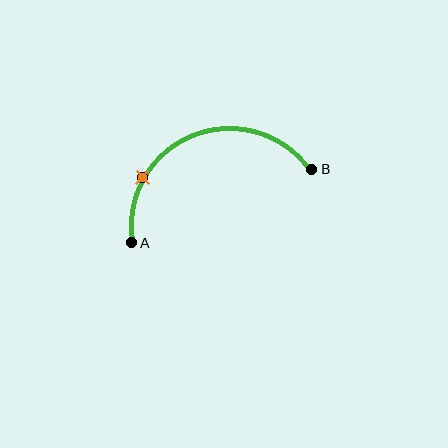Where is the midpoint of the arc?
The arc midpoint is the point on the curve farthest from the straight line joining A and B. It sits above that line.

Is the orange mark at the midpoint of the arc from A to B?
No. The orange mark lies on the arc but is closer to endpoint A. The arc midpoint would be at the point on the curve equidistant along the arc from both A and B.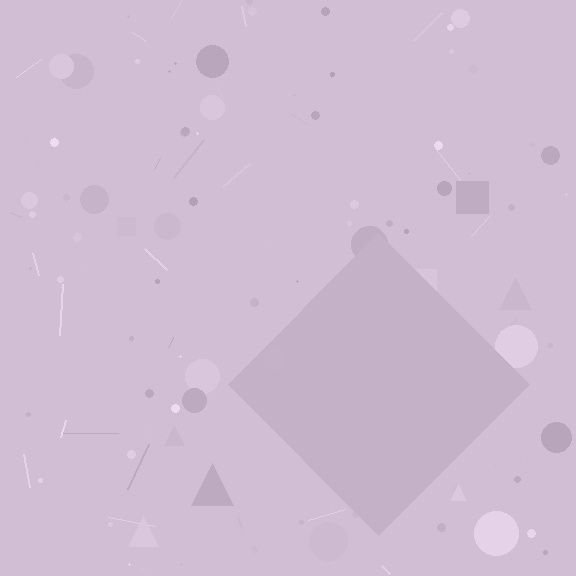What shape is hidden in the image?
A diamond is hidden in the image.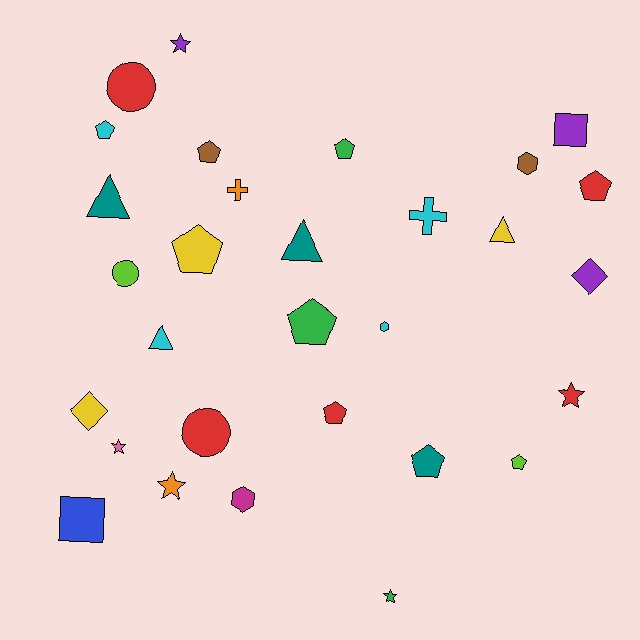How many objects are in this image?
There are 30 objects.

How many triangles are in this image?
There are 4 triangles.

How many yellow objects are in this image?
There are 3 yellow objects.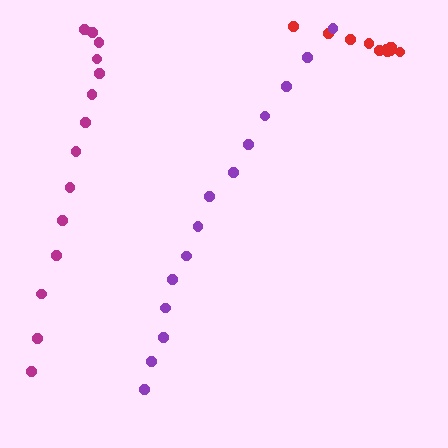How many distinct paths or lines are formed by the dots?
There are 3 distinct paths.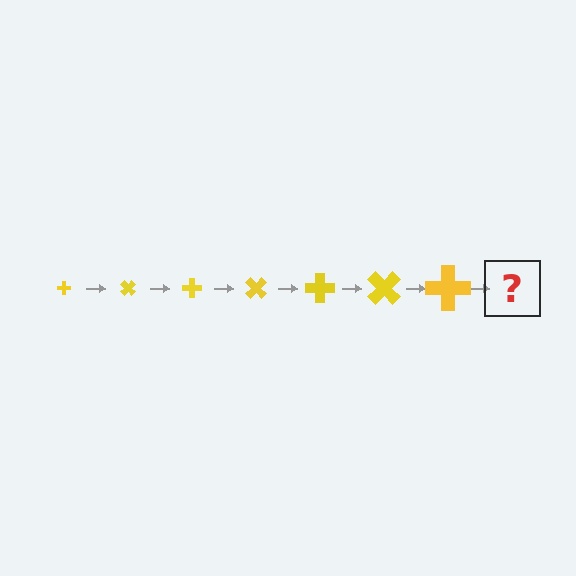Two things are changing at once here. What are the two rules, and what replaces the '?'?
The two rules are that the cross grows larger each step and it rotates 45 degrees each step. The '?' should be a cross, larger than the previous one and rotated 315 degrees from the start.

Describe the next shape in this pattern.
It should be a cross, larger than the previous one and rotated 315 degrees from the start.